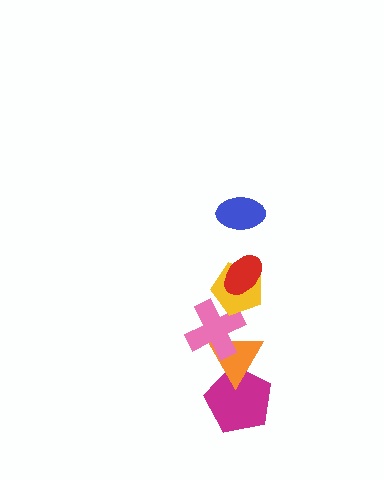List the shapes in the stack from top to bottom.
From top to bottom: the blue ellipse, the red ellipse, the yellow pentagon, the pink cross, the orange triangle, the magenta pentagon.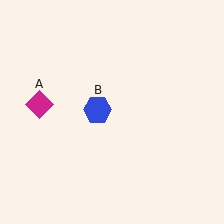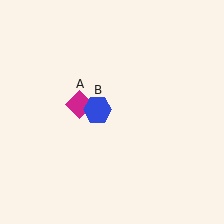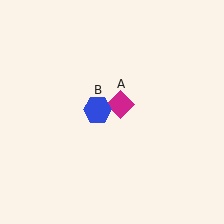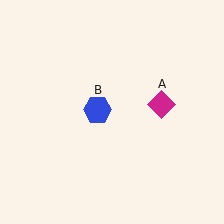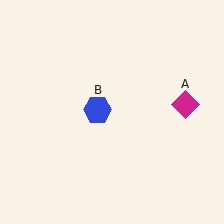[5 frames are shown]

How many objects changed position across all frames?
1 object changed position: magenta diamond (object A).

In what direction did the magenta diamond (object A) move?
The magenta diamond (object A) moved right.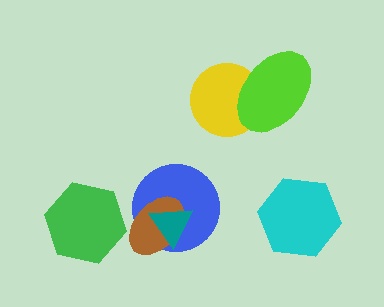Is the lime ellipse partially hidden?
No, no other shape covers it.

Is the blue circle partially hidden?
Yes, it is partially covered by another shape.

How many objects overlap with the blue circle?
2 objects overlap with the blue circle.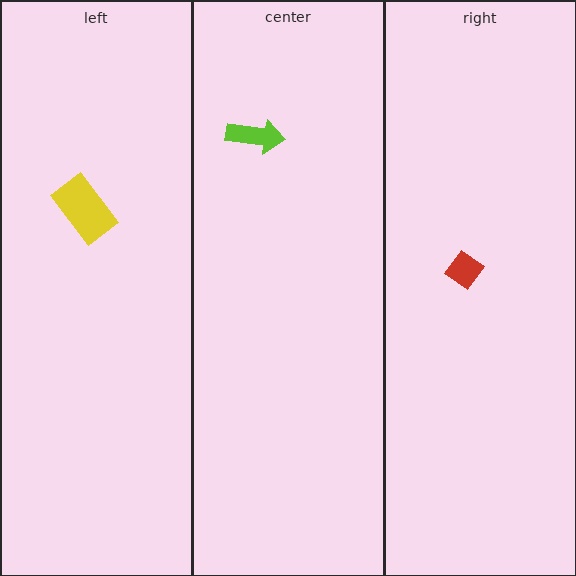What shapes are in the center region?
The lime arrow.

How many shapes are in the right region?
1.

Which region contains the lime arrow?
The center region.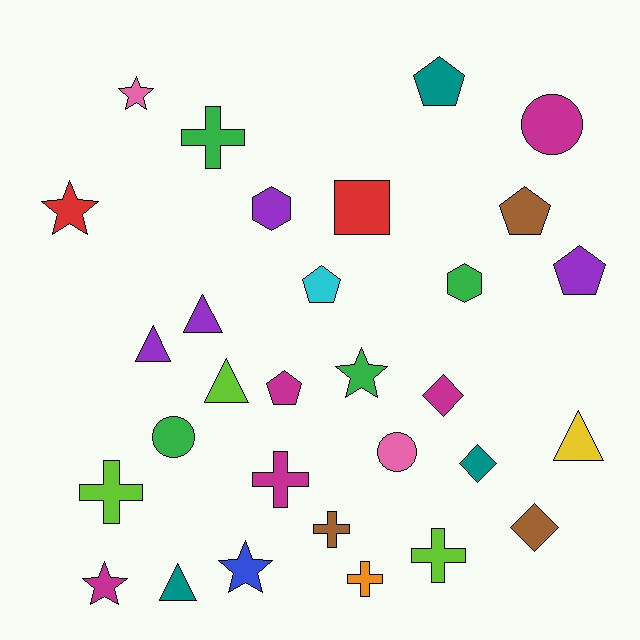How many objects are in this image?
There are 30 objects.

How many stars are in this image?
There are 5 stars.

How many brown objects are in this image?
There are 3 brown objects.